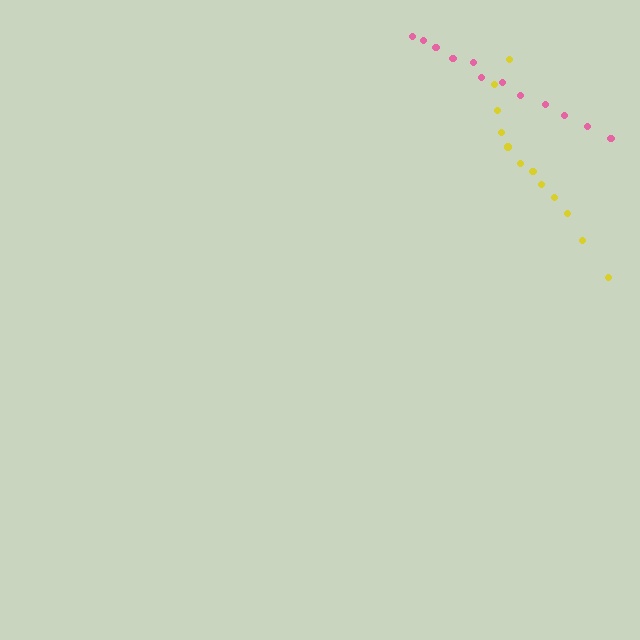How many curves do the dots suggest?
There are 2 distinct paths.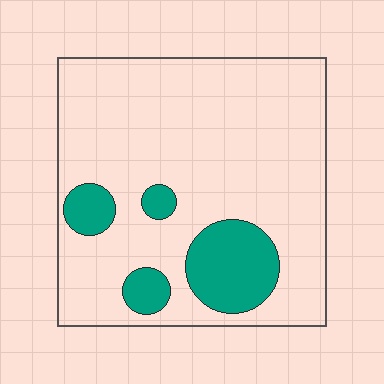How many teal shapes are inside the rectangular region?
4.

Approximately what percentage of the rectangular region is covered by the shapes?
Approximately 15%.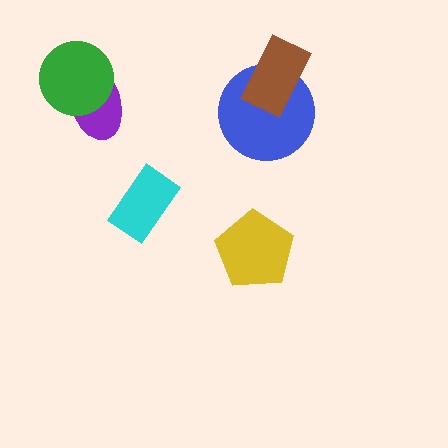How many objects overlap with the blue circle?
1 object overlaps with the blue circle.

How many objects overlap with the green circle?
1 object overlaps with the green circle.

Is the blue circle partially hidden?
Yes, it is partially covered by another shape.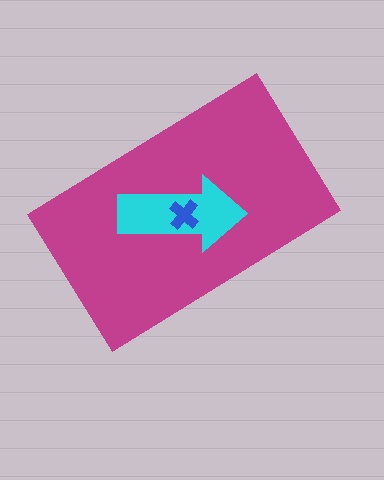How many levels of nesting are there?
3.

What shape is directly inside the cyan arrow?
The blue cross.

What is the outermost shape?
The magenta rectangle.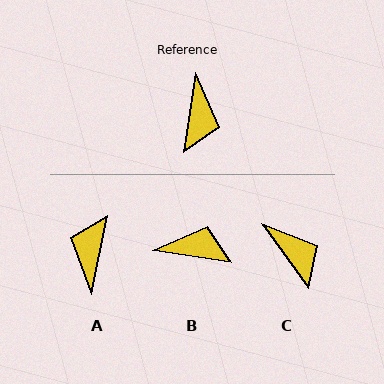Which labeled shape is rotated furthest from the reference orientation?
A, about 177 degrees away.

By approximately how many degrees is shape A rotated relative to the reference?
Approximately 177 degrees counter-clockwise.